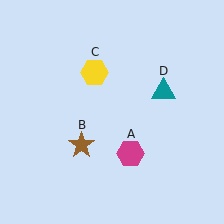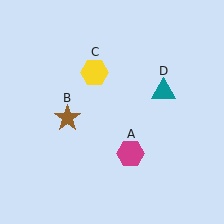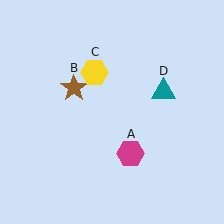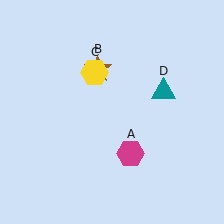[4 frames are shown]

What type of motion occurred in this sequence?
The brown star (object B) rotated clockwise around the center of the scene.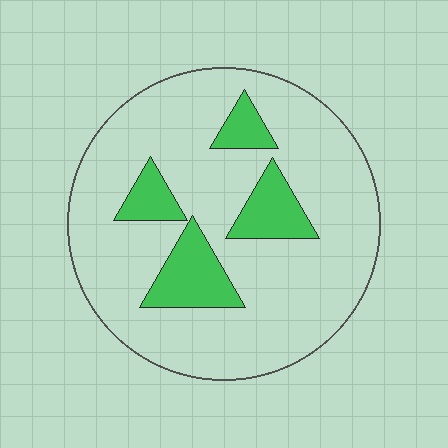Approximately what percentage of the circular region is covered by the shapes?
Approximately 20%.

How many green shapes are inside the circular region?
4.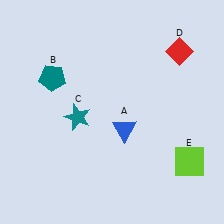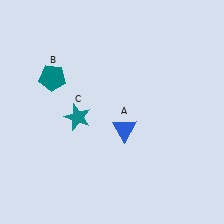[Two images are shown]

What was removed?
The red diamond (D), the lime square (E) were removed in Image 2.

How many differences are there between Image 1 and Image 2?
There are 2 differences between the two images.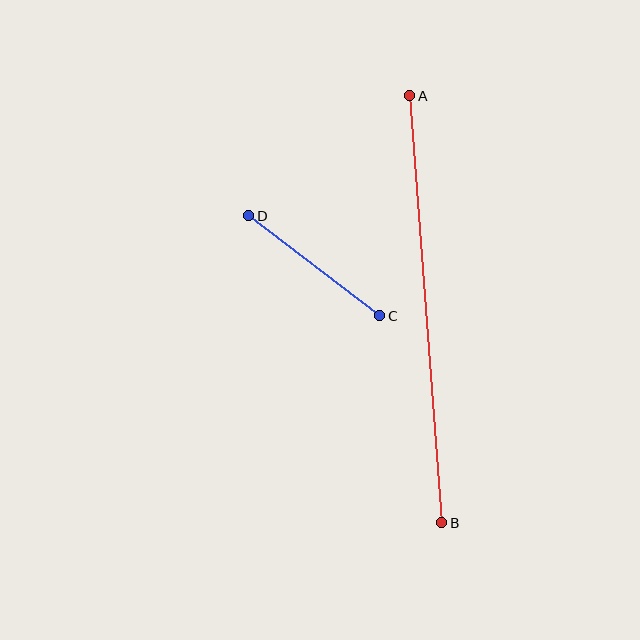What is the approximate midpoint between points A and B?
The midpoint is at approximately (426, 309) pixels.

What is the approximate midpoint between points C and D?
The midpoint is at approximately (314, 266) pixels.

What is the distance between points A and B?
The distance is approximately 428 pixels.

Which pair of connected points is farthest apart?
Points A and B are farthest apart.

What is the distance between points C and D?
The distance is approximately 165 pixels.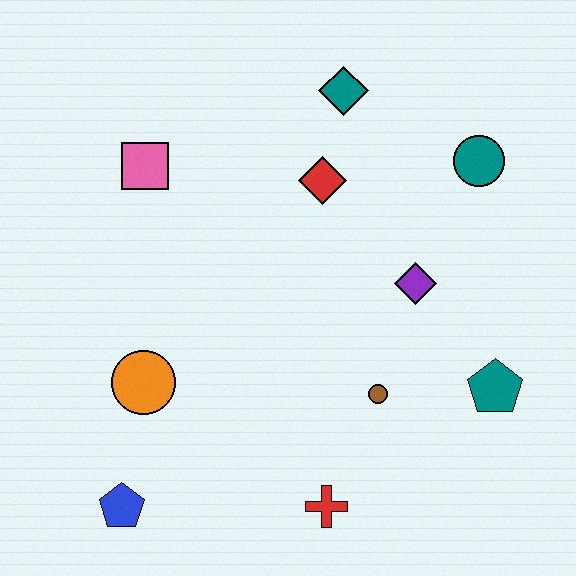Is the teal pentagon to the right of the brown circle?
Yes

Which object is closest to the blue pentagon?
The orange circle is closest to the blue pentagon.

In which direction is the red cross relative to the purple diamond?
The red cross is below the purple diamond.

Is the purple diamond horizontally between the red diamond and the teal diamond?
No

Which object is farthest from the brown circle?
The pink square is farthest from the brown circle.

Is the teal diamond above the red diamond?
Yes